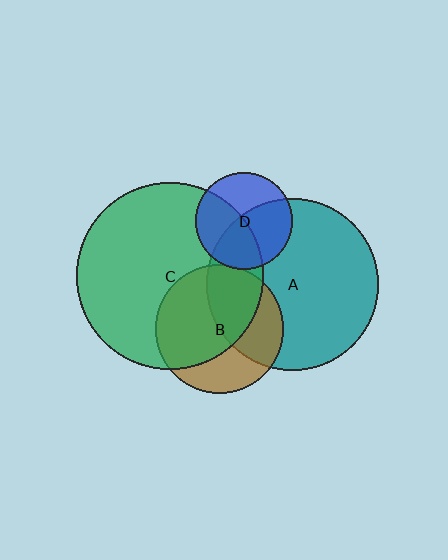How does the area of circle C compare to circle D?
Approximately 3.7 times.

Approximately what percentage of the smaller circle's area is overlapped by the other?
Approximately 65%.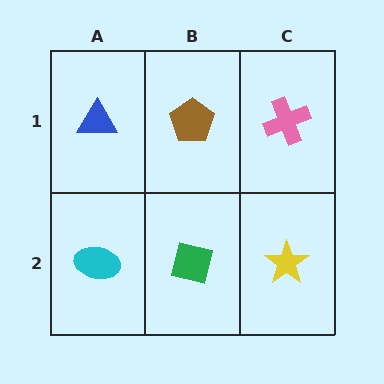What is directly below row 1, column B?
A green square.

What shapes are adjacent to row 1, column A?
A cyan ellipse (row 2, column A), a brown pentagon (row 1, column B).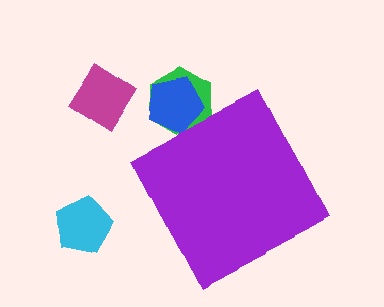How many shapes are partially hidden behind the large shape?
2 shapes are partially hidden.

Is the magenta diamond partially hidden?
No, the magenta diamond is fully visible.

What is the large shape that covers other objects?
A purple diamond.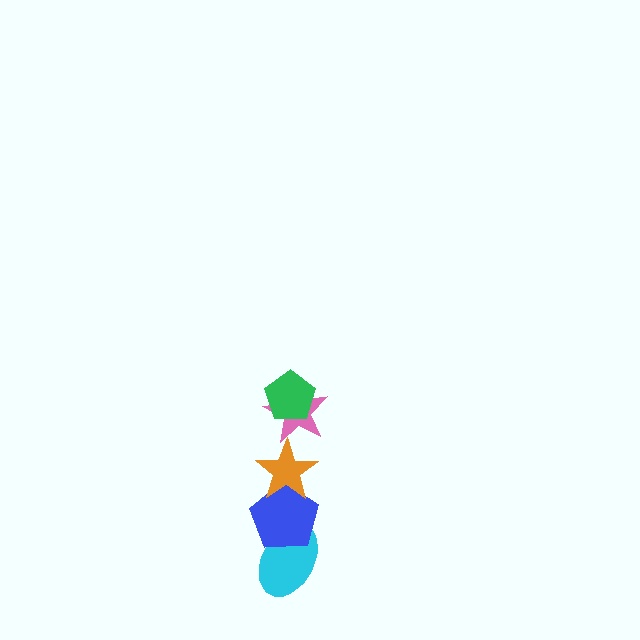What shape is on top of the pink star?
The green pentagon is on top of the pink star.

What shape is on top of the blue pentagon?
The orange star is on top of the blue pentagon.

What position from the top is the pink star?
The pink star is 2nd from the top.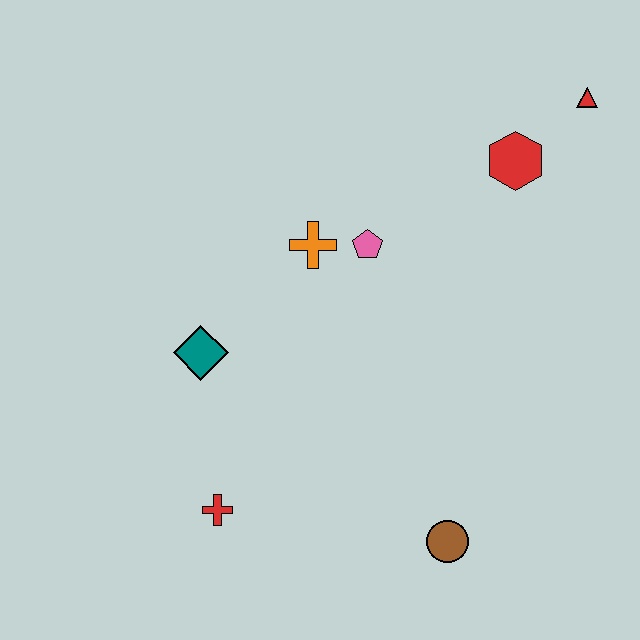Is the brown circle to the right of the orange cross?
Yes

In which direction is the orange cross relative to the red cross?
The orange cross is above the red cross.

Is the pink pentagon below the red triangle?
Yes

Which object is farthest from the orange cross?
The brown circle is farthest from the orange cross.